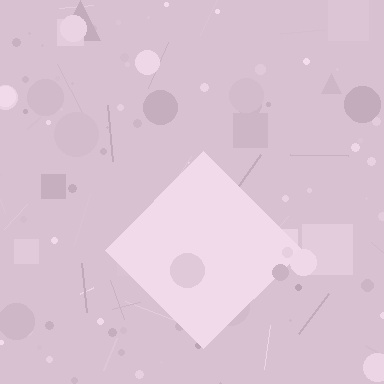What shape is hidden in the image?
A diamond is hidden in the image.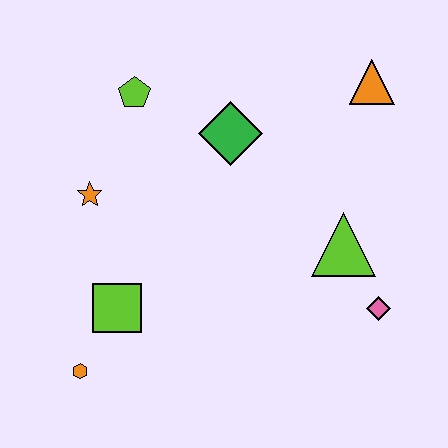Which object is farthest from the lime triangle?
The orange hexagon is farthest from the lime triangle.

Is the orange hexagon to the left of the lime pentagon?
Yes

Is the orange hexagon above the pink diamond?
No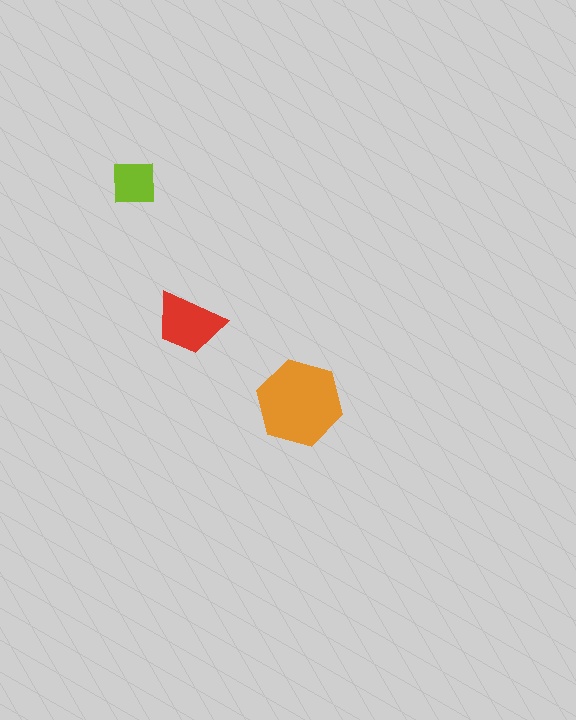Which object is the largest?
The orange hexagon.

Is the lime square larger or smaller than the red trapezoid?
Smaller.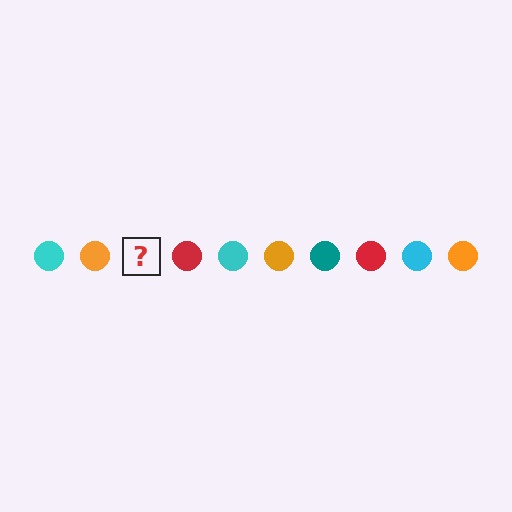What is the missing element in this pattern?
The missing element is a teal circle.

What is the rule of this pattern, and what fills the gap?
The rule is that the pattern cycles through cyan, orange, teal, red circles. The gap should be filled with a teal circle.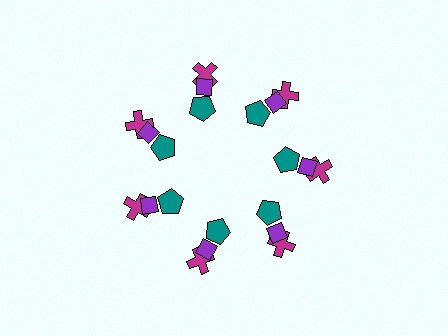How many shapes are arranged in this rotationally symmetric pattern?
There are 21 shapes, arranged in 7 groups of 3.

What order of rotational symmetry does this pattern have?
This pattern has 7-fold rotational symmetry.